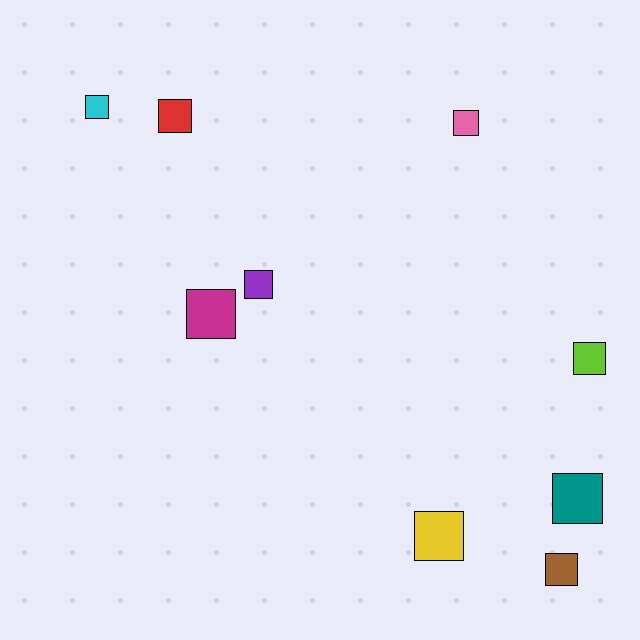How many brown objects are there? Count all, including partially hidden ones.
There is 1 brown object.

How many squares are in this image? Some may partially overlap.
There are 9 squares.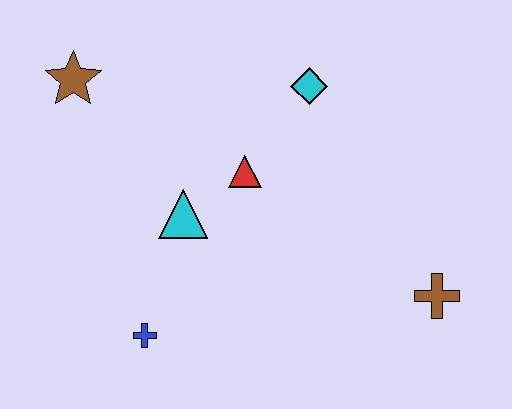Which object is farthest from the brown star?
The brown cross is farthest from the brown star.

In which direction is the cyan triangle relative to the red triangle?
The cyan triangle is to the left of the red triangle.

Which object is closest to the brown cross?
The red triangle is closest to the brown cross.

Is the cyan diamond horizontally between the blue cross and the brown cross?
Yes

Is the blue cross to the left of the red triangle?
Yes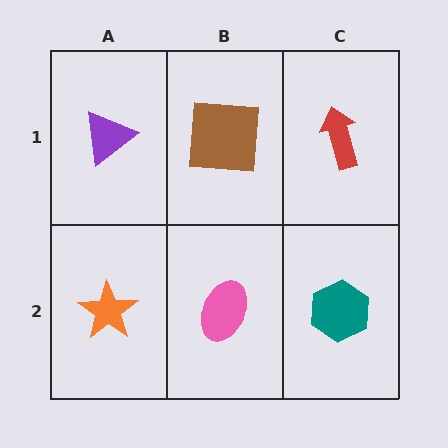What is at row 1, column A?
A purple triangle.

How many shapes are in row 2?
3 shapes.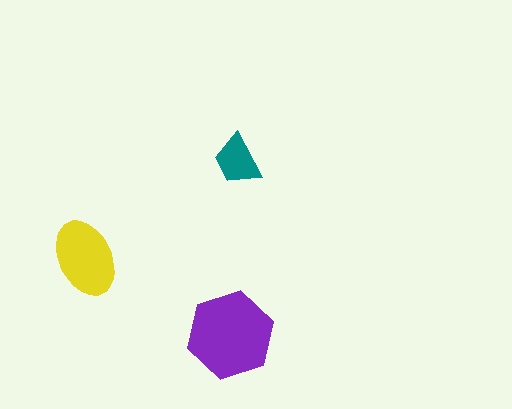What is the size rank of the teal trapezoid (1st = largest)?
3rd.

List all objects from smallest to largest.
The teal trapezoid, the yellow ellipse, the purple hexagon.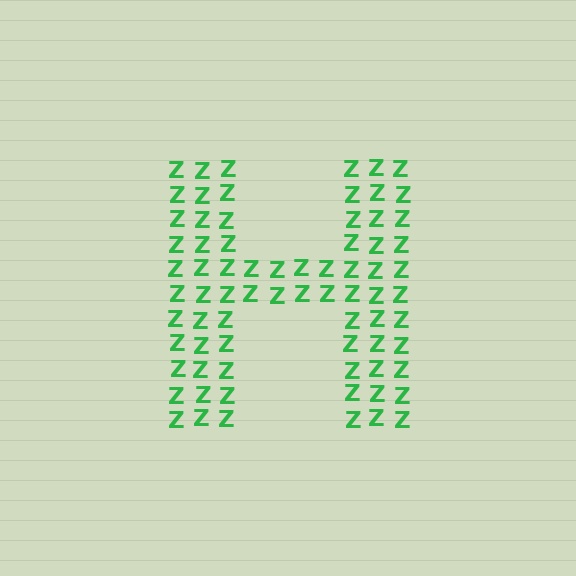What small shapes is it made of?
It is made of small letter Z's.